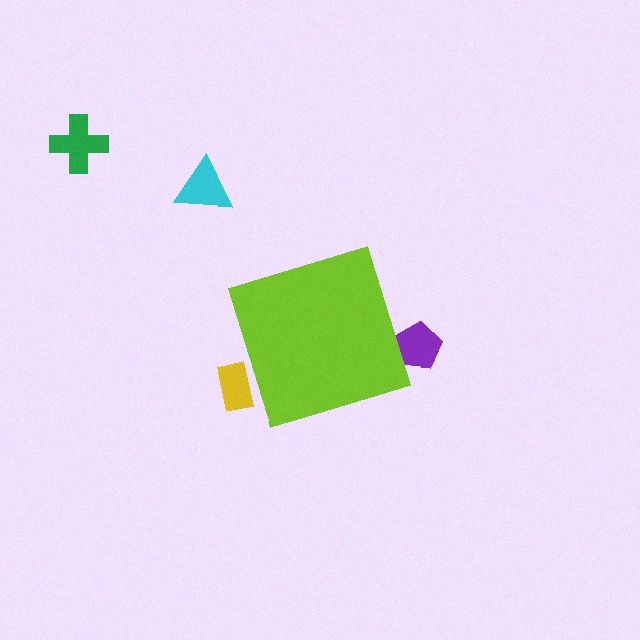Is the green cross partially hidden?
No, the green cross is fully visible.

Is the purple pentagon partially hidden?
Yes, the purple pentagon is partially hidden behind the lime diamond.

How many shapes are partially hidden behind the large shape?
2 shapes are partially hidden.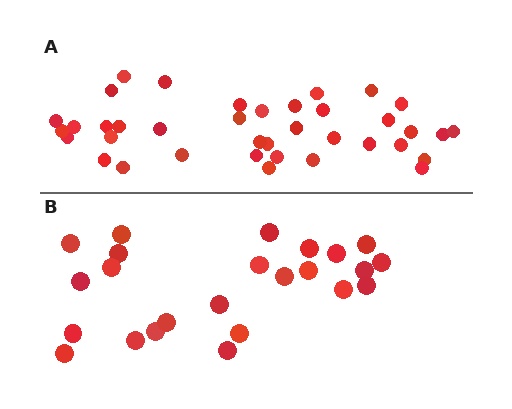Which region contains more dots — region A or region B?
Region A (the top region) has more dots.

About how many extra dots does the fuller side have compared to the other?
Region A has approximately 15 more dots than region B.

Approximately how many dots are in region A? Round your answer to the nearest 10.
About 40 dots. (The exact count is 38, which rounds to 40.)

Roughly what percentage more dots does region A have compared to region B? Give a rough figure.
About 60% more.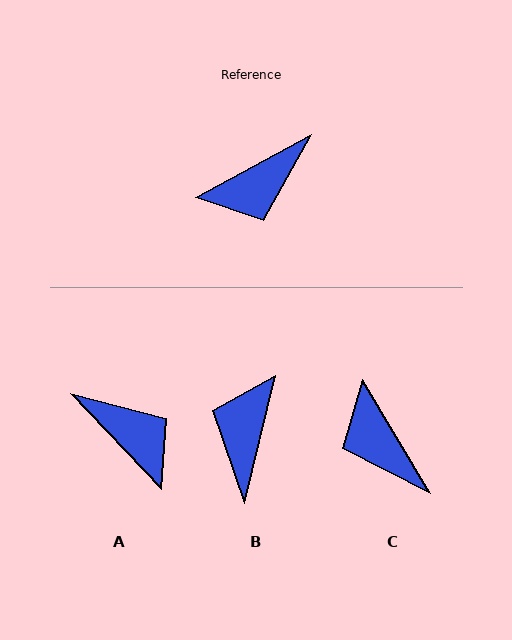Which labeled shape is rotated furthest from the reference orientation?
B, about 132 degrees away.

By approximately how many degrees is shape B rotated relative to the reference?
Approximately 132 degrees clockwise.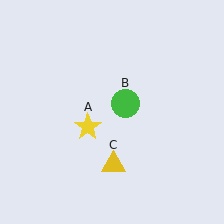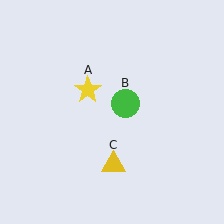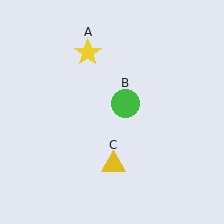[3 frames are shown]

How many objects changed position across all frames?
1 object changed position: yellow star (object A).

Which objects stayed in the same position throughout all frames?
Green circle (object B) and yellow triangle (object C) remained stationary.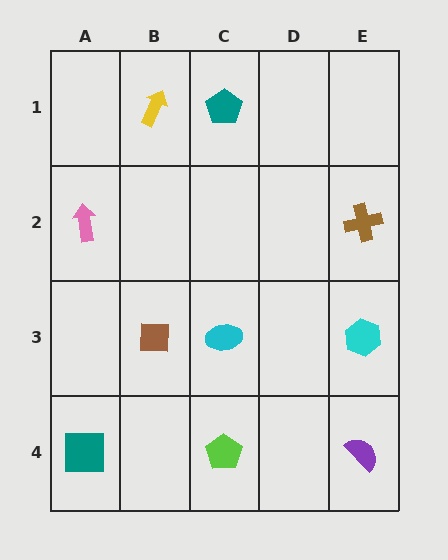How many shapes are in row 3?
3 shapes.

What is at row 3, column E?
A cyan hexagon.